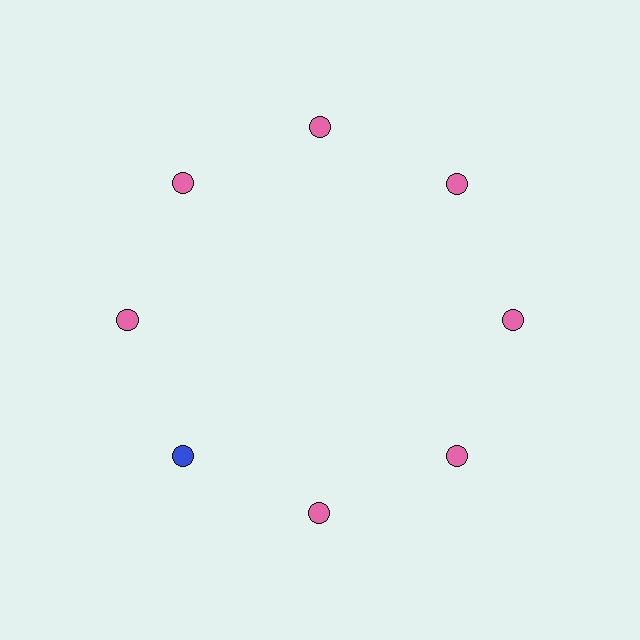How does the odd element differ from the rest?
It has a different color: blue instead of pink.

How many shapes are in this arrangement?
There are 8 shapes arranged in a ring pattern.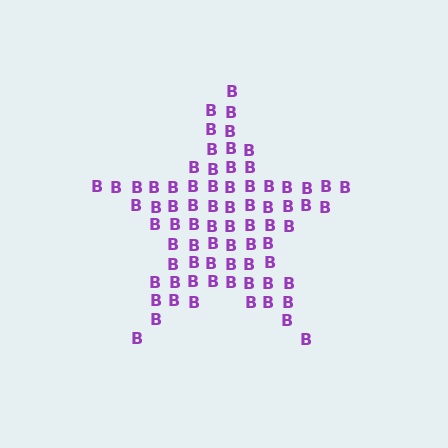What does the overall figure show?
The overall figure shows a star.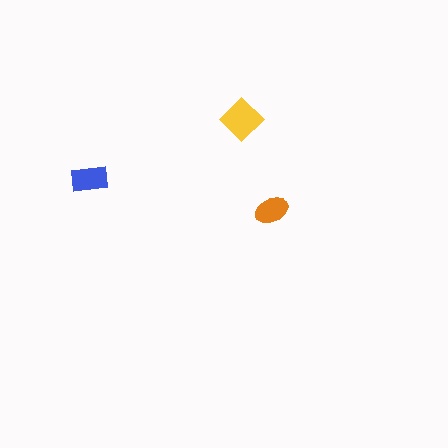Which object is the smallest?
The orange ellipse.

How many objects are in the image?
There are 3 objects in the image.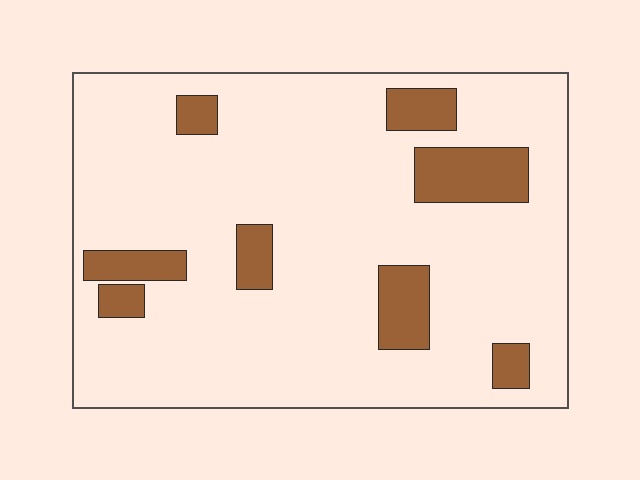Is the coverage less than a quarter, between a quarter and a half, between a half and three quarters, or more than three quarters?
Less than a quarter.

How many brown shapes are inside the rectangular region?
8.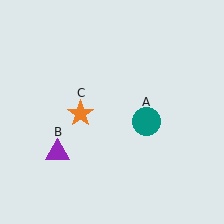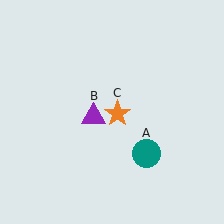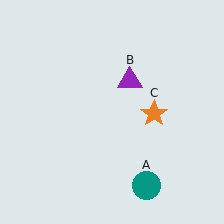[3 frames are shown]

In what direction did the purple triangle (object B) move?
The purple triangle (object B) moved up and to the right.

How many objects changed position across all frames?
3 objects changed position: teal circle (object A), purple triangle (object B), orange star (object C).